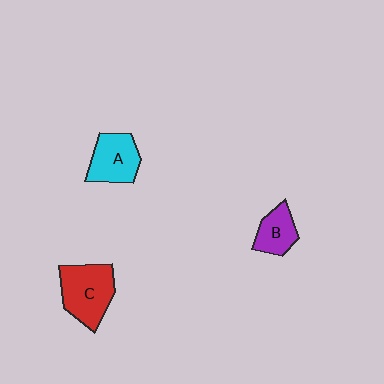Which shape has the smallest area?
Shape B (purple).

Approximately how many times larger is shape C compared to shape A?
Approximately 1.2 times.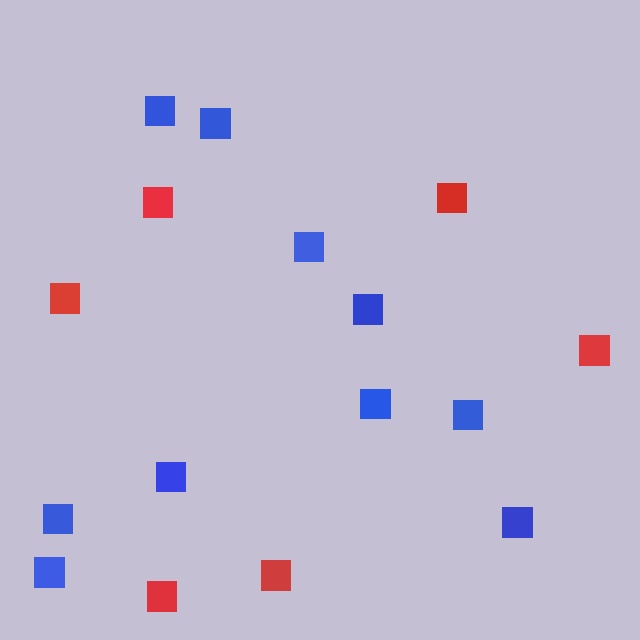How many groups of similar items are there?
There are 2 groups: one group of red squares (6) and one group of blue squares (10).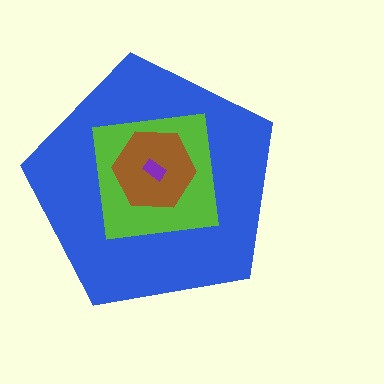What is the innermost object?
The purple rectangle.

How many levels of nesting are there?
4.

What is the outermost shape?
The blue pentagon.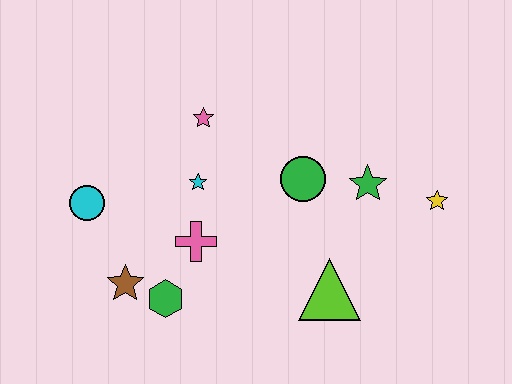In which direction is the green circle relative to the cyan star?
The green circle is to the right of the cyan star.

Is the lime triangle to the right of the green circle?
Yes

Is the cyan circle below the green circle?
Yes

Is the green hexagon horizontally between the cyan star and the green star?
No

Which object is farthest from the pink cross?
The yellow star is farthest from the pink cross.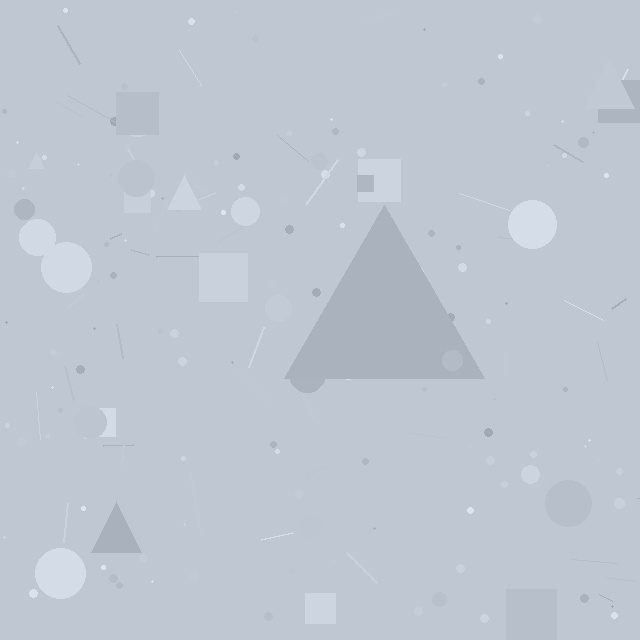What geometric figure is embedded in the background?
A triangle is embedded in the background.